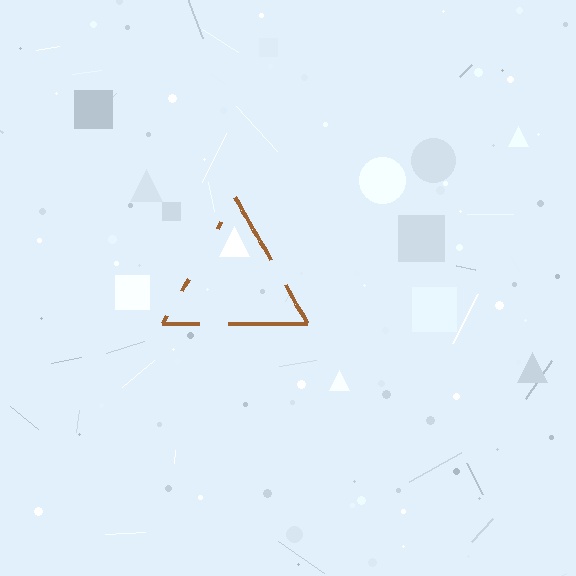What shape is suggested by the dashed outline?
The dashed outline suggests a triangle.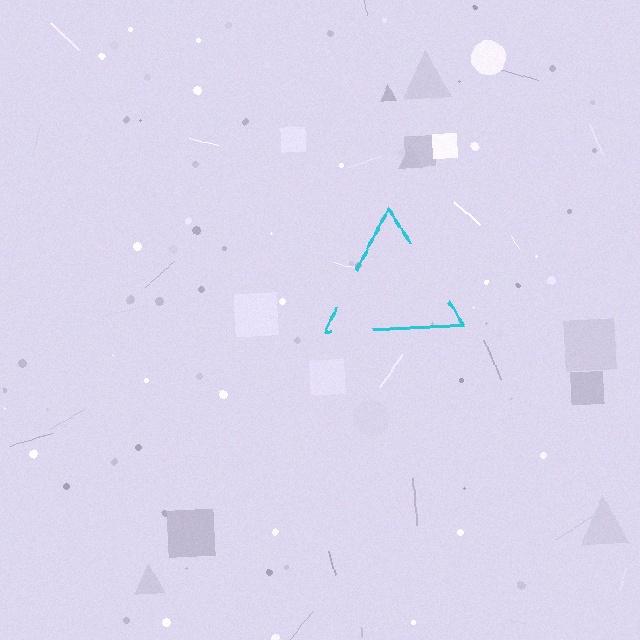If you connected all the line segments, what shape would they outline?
They would outline a triangle.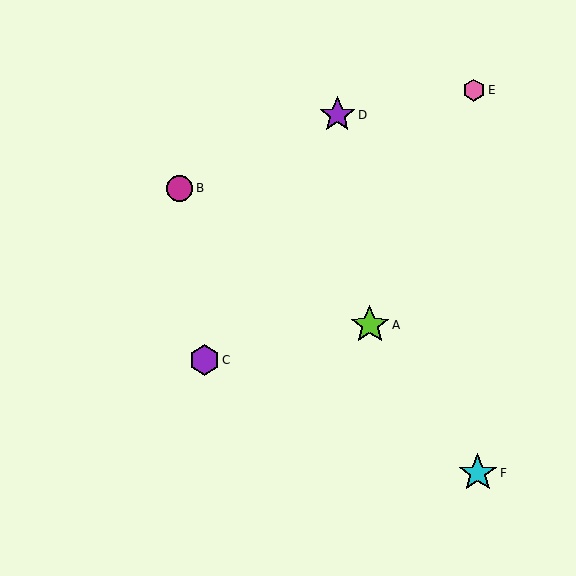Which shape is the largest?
The lime star (labeled A) is the largest.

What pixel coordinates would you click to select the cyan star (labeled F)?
Click at (478, 473) to select the cyan star F.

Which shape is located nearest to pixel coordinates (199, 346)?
The purple hexagon (labeled C) at (204, 360) is nearest to that location.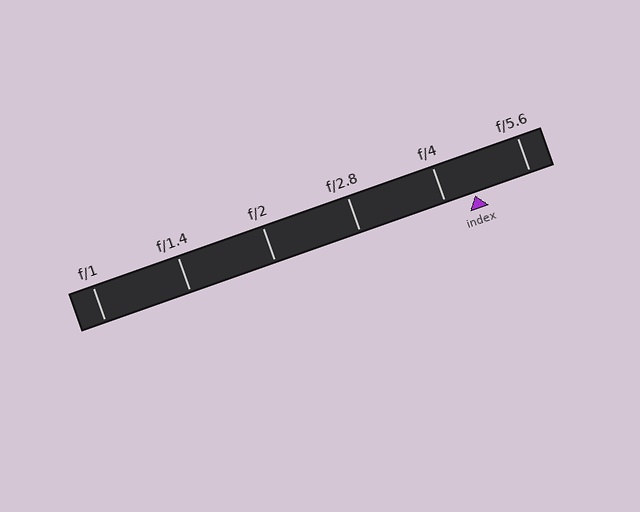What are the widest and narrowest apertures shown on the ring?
The widest aperture shown is f/1 and the narrowest is f/5.6.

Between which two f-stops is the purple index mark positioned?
The index mark is between f/4 and f/5.6.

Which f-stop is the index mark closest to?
The index mark is closest to f/4.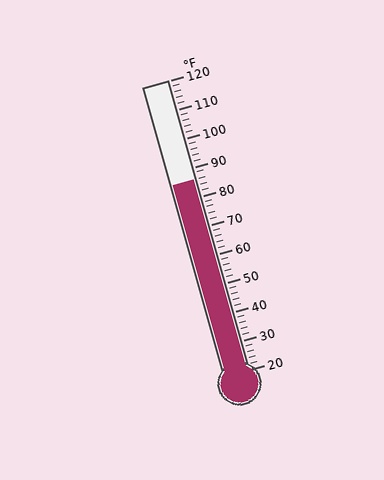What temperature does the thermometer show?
The thermometer shows approximately 86°F.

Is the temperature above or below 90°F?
The temperature is below 90°F.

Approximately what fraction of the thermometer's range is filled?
The thermometer is filled to approximately 65% of its range.